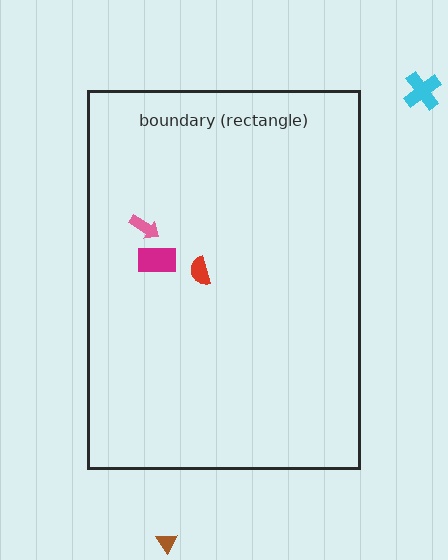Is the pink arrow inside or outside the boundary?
Inside.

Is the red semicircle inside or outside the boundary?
Inside.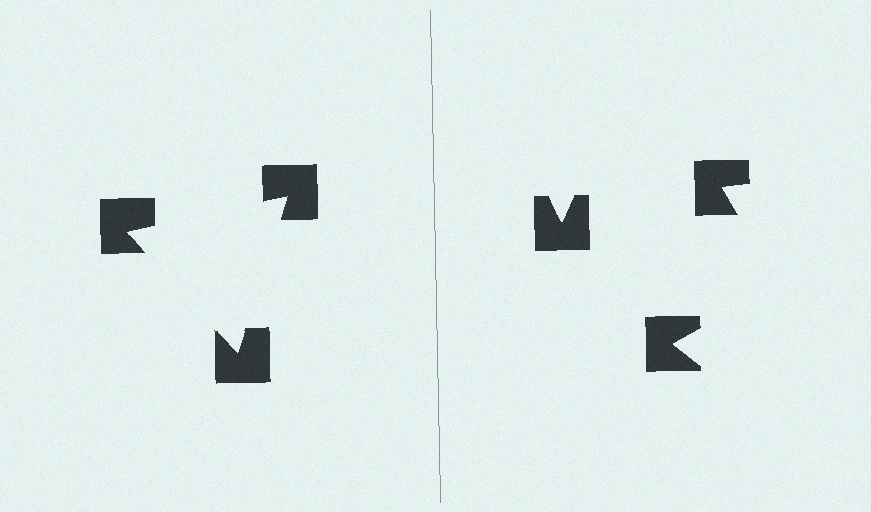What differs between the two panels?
The notched squares are positioned identically on both sides; only the wedge orientations differ. On the left they align to a triangle; on the right they are misaligned.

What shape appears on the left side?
An illusory triangle.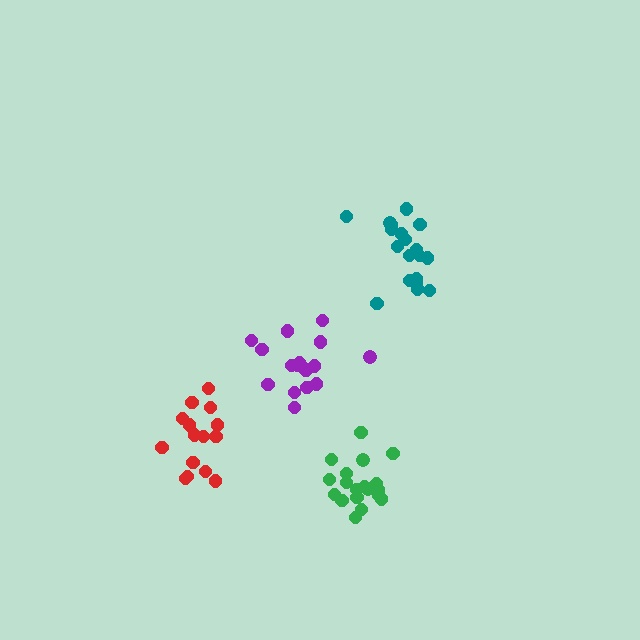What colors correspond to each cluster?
The clusters are colored: purple, green, red, teal.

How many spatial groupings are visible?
There are 4 spatial groupings.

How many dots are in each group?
Group 1: 17 dots, Group 2: 19 dots, Group 3: 15 dots, Group 4: 19 dots (70 total).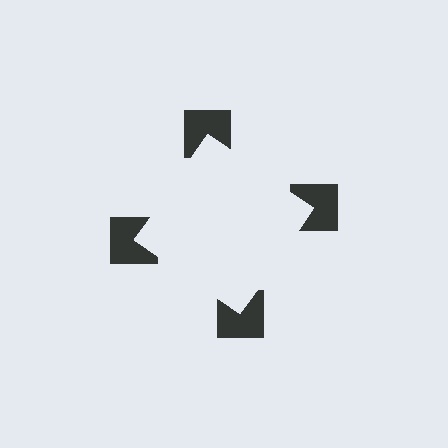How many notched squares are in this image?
There are 4 — one at each vertex of the illusory square.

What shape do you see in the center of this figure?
An illusory square — its edges are inferred from the aligned wedge cuts in the notched squares, not physically drawn.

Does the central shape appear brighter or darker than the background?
It typically appears slightly brighter than the background, even though no actual brightness change is drawn.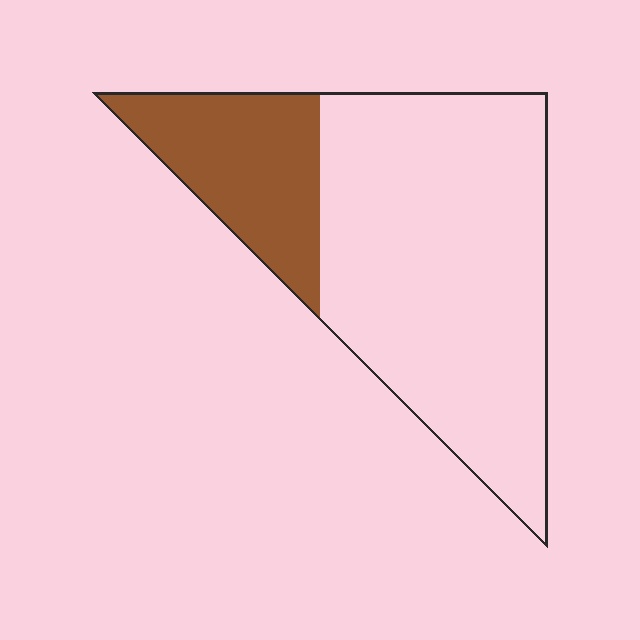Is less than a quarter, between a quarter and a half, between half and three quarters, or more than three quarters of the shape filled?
Between a quarter and a half.